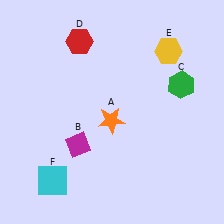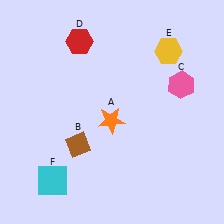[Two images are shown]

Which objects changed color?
B changed from magenta to brown. C changed from green to pink.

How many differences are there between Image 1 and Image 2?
There are 2 differences between the two images.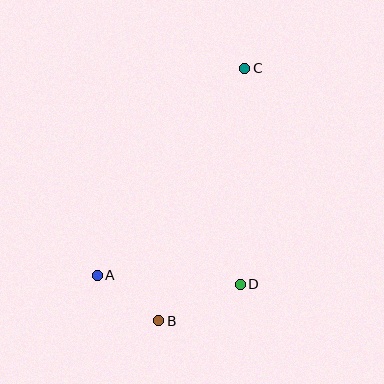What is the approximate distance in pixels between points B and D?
The distance between B and D is approximately 89 pixels.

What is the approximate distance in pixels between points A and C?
The distance between A and C is approximately 254 pixels.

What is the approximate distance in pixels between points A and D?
The distance between A and D is approximately 144 pixels.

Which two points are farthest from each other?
Points B and C are farthest from each other.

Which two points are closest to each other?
Points A and B are closest to each other.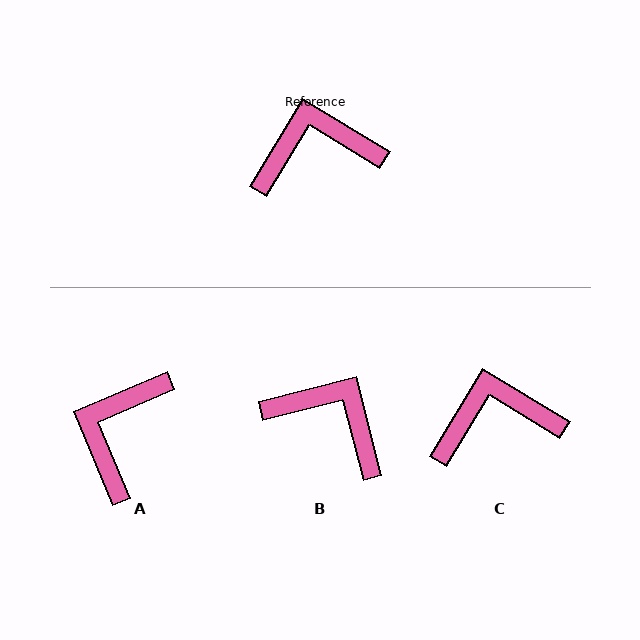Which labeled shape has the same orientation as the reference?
C.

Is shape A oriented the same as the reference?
No, it is off by about 54 degrees.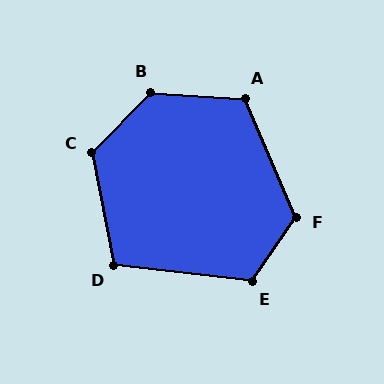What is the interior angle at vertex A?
Approximately 117 degrees (obtuse).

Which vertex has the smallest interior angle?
D, at approximately 107 degrees.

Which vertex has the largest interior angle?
B, at approximately 131 degrees.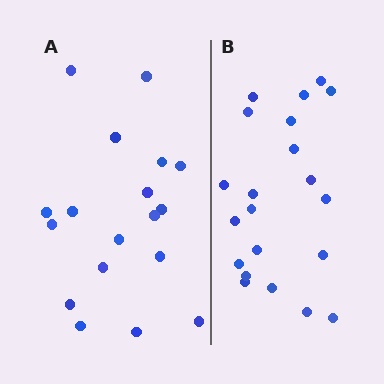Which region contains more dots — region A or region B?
Region B (the right region) has more dots.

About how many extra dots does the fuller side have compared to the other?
Region B has just a few more — roughly 2 or 3 more dots than region A.